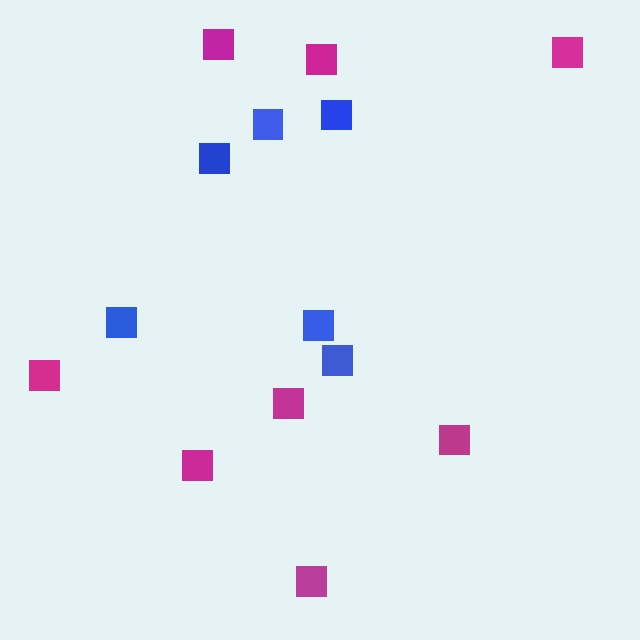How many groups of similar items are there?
There are 2 groups: one group of blue squares (6) and one group of magenta squares (8).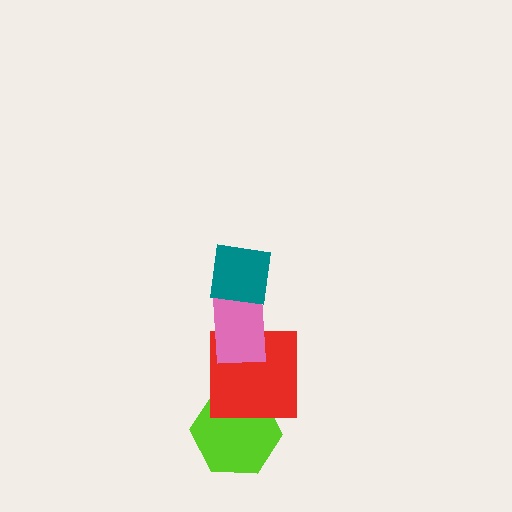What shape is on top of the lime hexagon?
The red square is on top of the lime hexagon.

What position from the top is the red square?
The red square is 3rd from the top.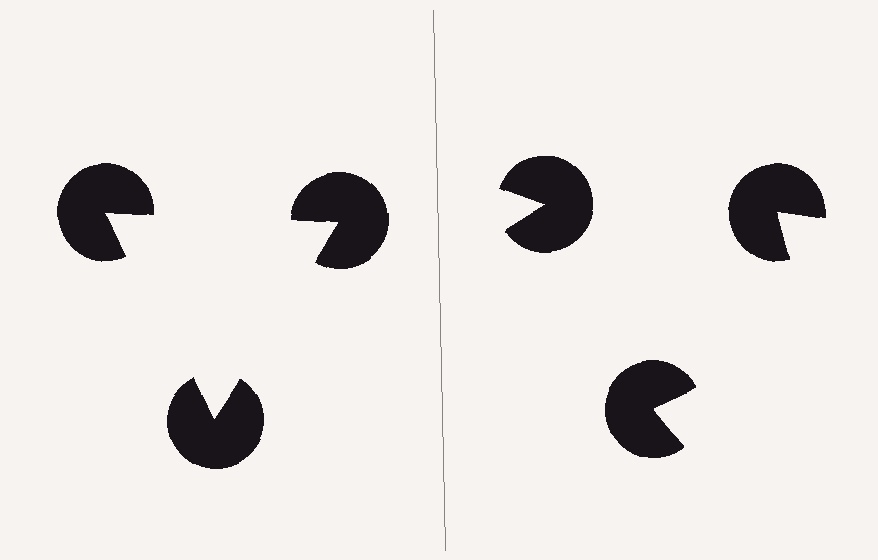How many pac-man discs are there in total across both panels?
6 — 3 on each side.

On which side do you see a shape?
An illusory triangle appears on the left side. On the right side the wedge cuts are rotated, so no coherent shape forms.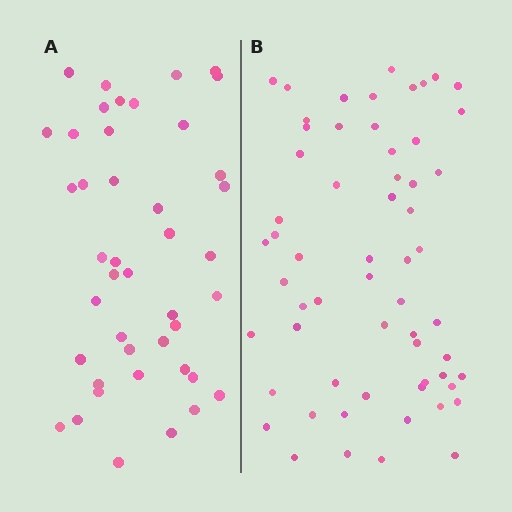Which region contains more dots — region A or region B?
Region B (the right region) has more dots.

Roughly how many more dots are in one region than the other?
Region B has approximately 15 more dots than region A.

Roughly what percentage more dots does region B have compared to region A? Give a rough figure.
About 40% more.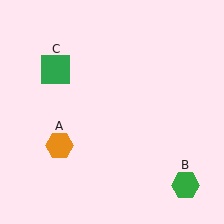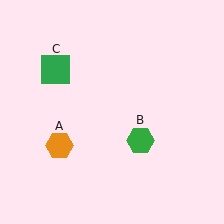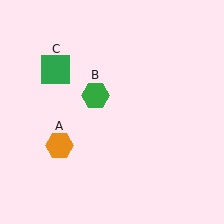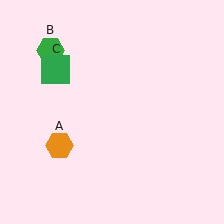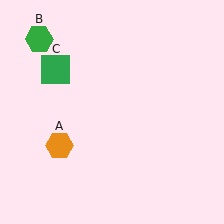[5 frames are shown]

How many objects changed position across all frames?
1 object changed position: green hexagon (object B).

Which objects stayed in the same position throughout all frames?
Orange hexagon (object A) and green square (object C) remained stationary.